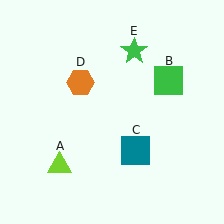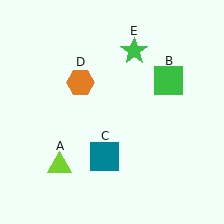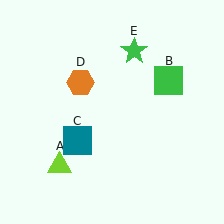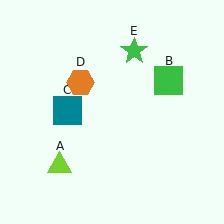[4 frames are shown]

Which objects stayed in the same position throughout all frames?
Lime triangle (object A) and green square (object B) and orange hexagon (object D) and green star (object E) remained stationary.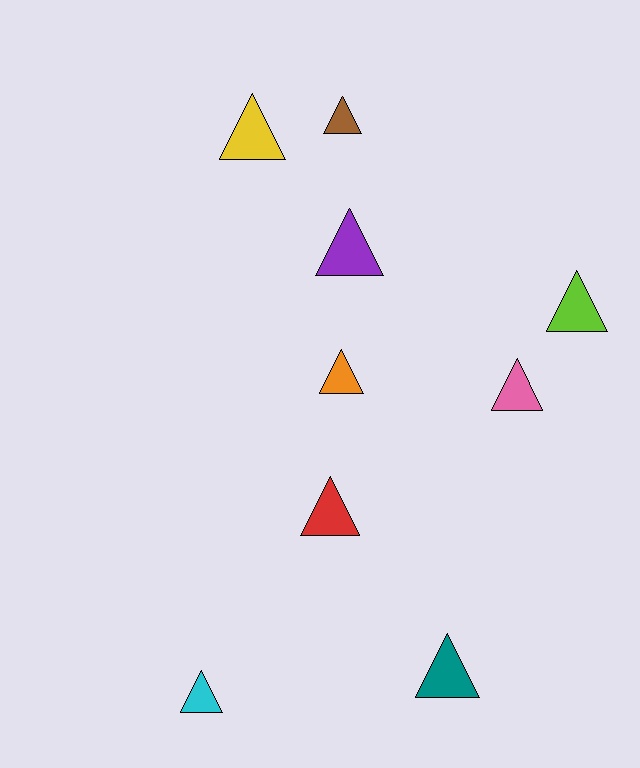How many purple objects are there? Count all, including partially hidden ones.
There is 1 purple object.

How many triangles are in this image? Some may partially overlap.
There are 9 triangles.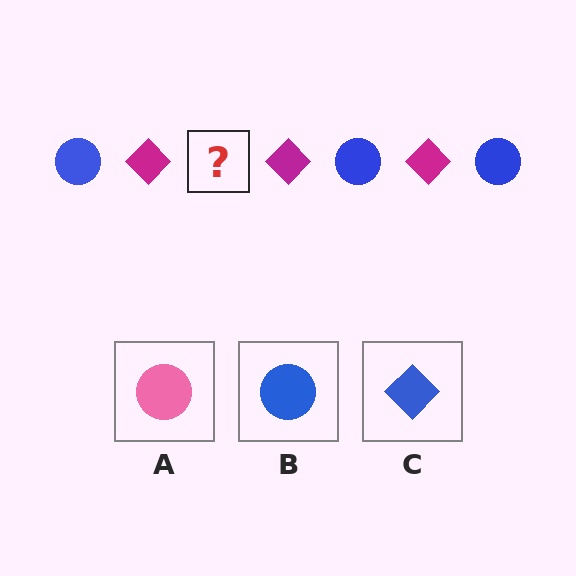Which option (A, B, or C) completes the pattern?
B.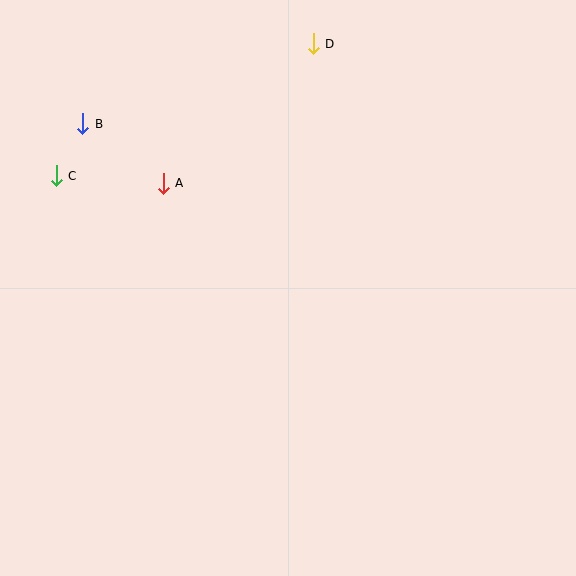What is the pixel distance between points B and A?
The distance between B and A is 100 pixels.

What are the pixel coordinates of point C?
Point C is at (56, 176).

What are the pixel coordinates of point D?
Point D is at (313, 44).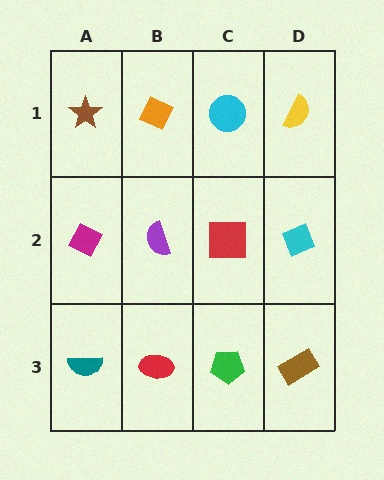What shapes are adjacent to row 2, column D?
A yellow semicircle (row 1, column D), a brown rectangle (row 3, column D), a red square (row 2, column C).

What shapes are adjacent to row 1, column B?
A purple semicircle (row 2, column B), a brown star (row 1, column A), a cyan circle (row 1, column C).